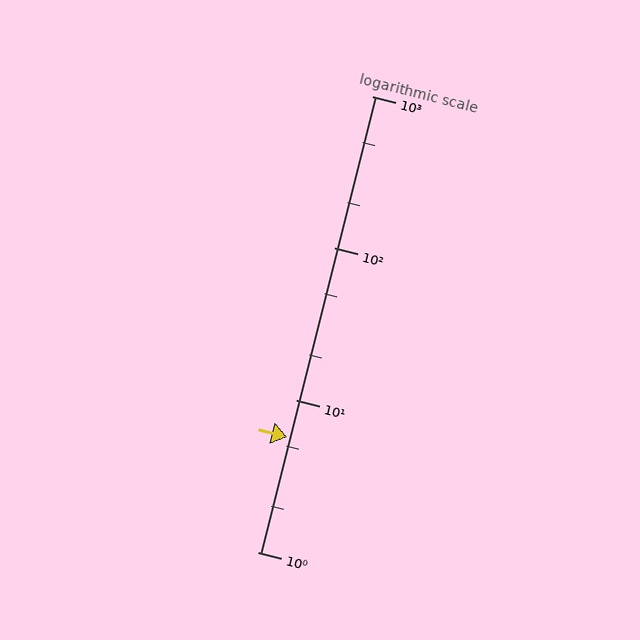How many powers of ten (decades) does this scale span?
The scale spans 3 decades, from 1 to 1000.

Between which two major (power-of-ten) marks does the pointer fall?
The pointer is between 1 and 10.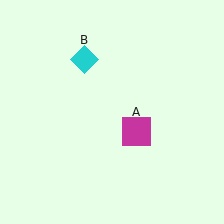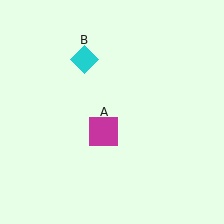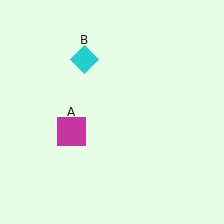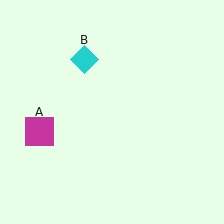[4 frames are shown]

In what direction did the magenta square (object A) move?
The magenta square (object A) moved left.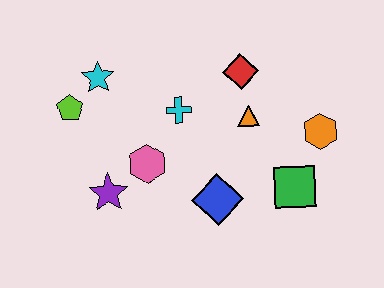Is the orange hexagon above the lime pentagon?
No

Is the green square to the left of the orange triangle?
No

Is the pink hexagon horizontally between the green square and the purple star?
Yes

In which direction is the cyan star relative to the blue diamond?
The cyan star is above the blue diamond.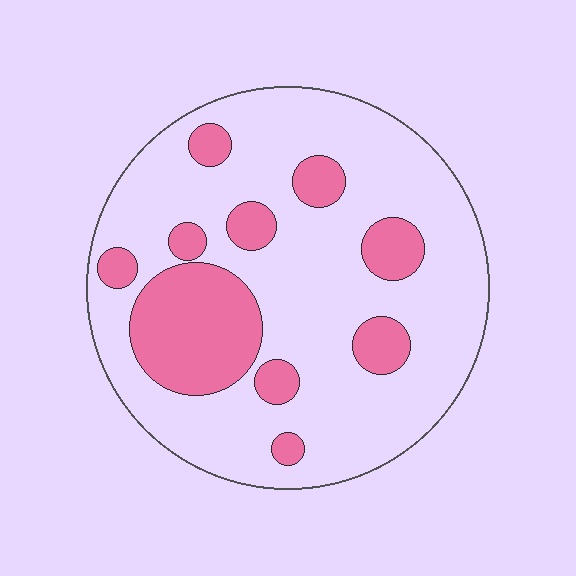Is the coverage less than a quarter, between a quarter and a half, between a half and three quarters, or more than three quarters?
Less than a quarter.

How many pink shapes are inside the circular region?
10.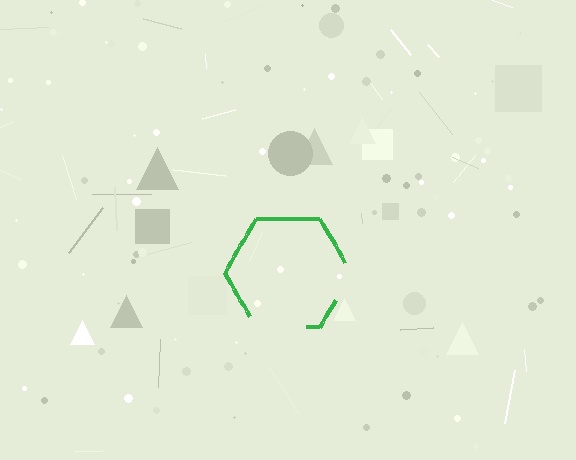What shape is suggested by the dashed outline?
The dashed outline suggests a hexagon.